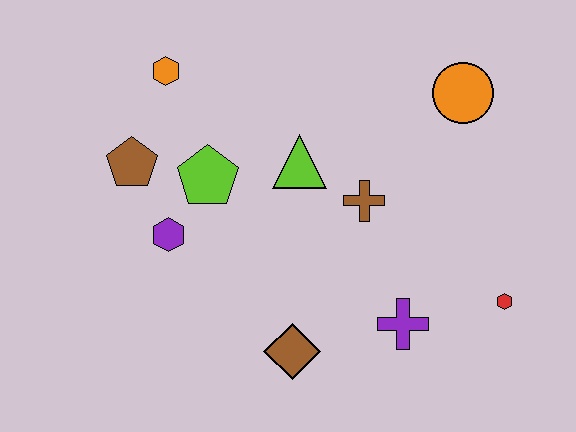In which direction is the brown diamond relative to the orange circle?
The brown diamond is below the orange circle.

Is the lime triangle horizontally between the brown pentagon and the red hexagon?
Yes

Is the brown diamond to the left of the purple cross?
Yes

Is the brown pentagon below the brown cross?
No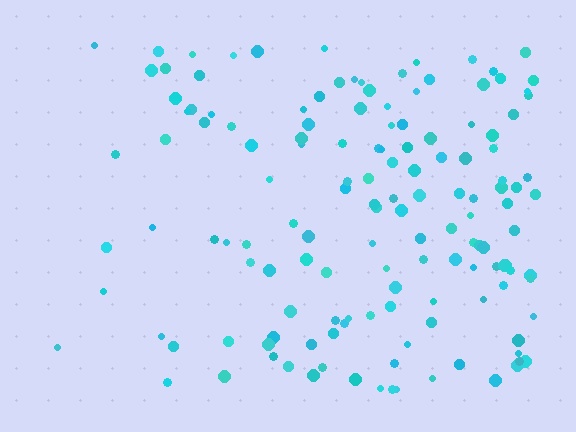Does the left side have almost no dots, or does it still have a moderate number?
Still a moderate number, just noticeably fewer than the right.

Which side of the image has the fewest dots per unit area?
The left.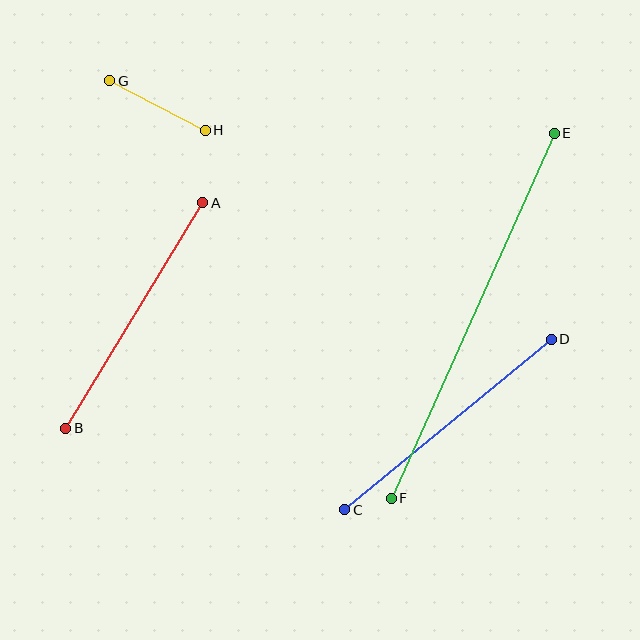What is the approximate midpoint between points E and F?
The midpoint is at approximately (473, 316) pixels.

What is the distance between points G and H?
The distance is approximately 108 pixels.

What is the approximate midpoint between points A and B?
The midpoint is at approximately (134, 316) pixels.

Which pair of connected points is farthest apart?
Points E and F are farthest apart.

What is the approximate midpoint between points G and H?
The midpoint is at approximately (157, 106) pixels.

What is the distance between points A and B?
The distance is approximately 264 pixels.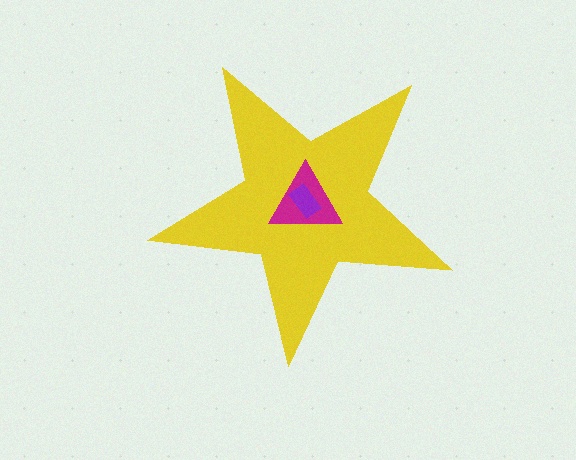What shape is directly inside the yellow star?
The magenta triangle.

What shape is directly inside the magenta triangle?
The purple rectangle.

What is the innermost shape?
The purple rectangle.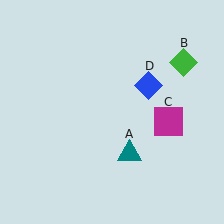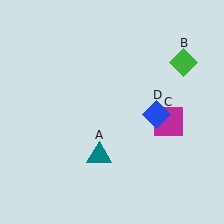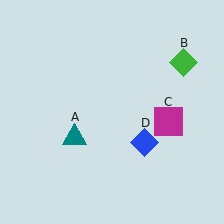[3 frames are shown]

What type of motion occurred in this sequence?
The teal triangle (object A), blue diamond (object D) rotated clockwise around the center of the scene.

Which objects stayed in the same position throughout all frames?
Green diamond (object B) and magenta square (object C) remained stationary.